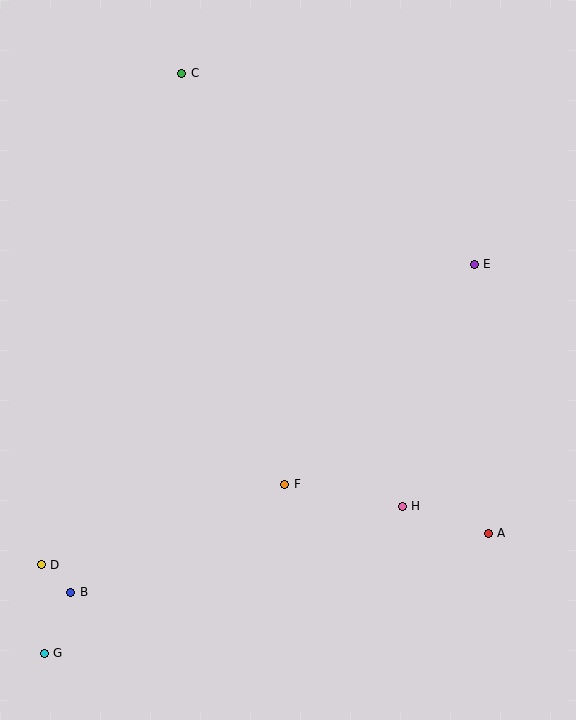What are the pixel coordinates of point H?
Point H is at (402, 506).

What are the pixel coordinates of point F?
Point F is at (285, 484).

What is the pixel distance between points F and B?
The distance between F and B is 240 pixels.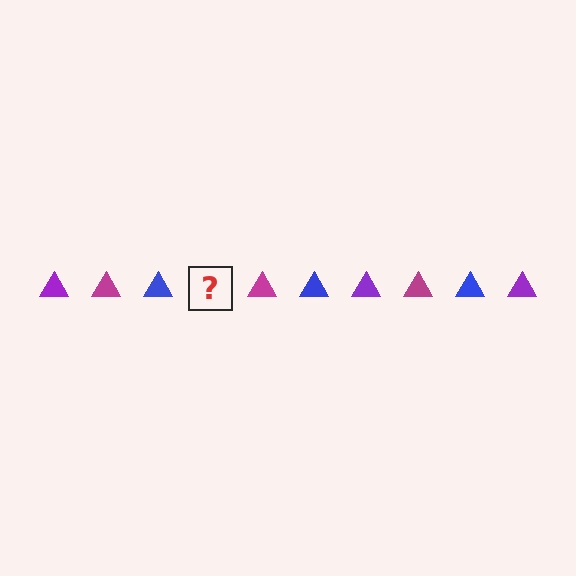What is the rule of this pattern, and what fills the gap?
The rule is that the pattern cycles through purple, magenta, blue triangles. The gap should be filled with a purple triangle.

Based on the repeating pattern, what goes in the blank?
The blank should be a purple triangle.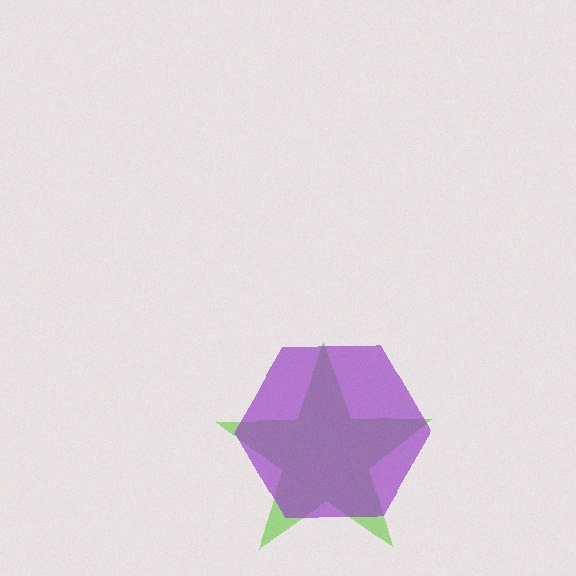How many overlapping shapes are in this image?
There are 2 overlapping shapes in the image.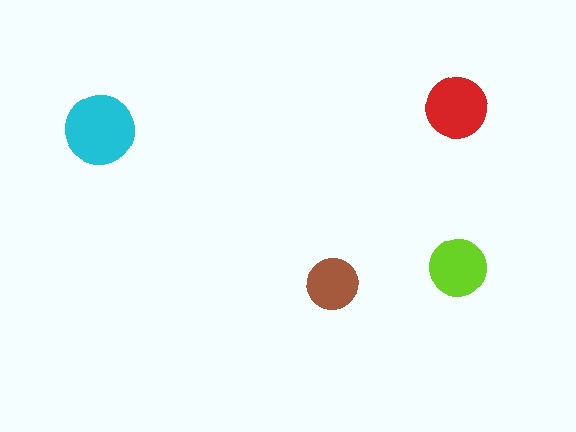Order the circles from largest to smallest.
the cyan one, the red one, the lime one, the brown one.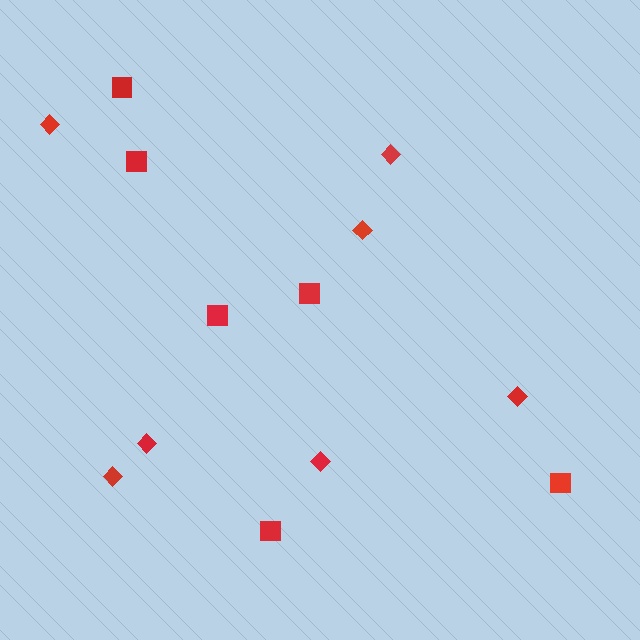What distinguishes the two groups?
There are 2 groups: one group of diamonds (7) and one group of squares (6).